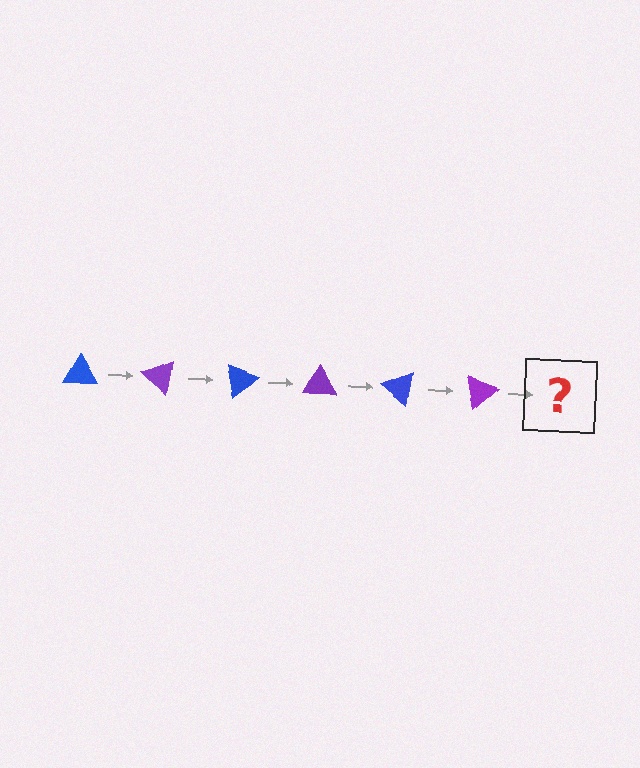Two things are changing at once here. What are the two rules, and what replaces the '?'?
The two rules are that it rotates 40 degrees each step and the color cycles through blue and purple. The '?' should be a blue triangle, rotated 240 degrees from the start.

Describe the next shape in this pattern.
It should be a blue triangle, rotated 240 degrees from the start.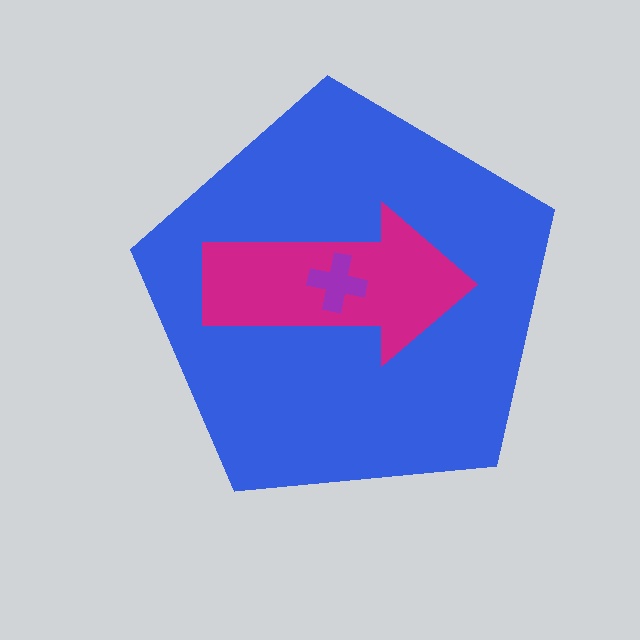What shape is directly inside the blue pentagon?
The magenta arrow.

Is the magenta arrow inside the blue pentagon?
Yes.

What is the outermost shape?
The blue pentagon.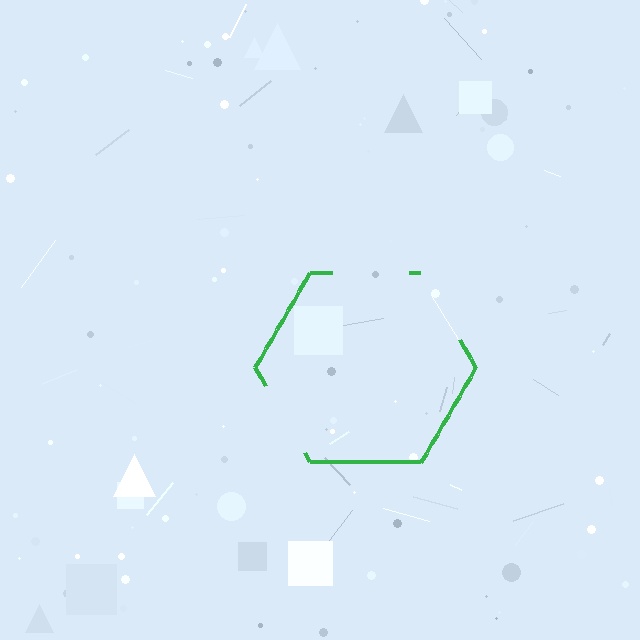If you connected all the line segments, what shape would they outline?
They would outline a hexagon.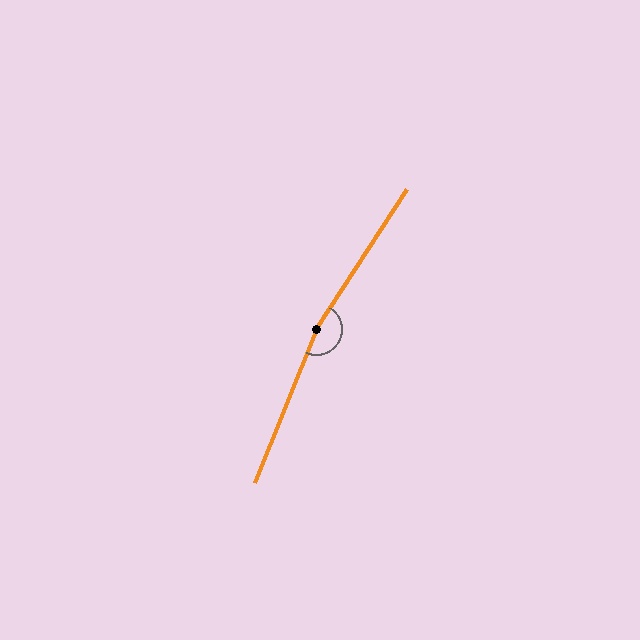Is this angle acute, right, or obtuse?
It is obtuse.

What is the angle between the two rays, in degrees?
Approximately 169 degrees.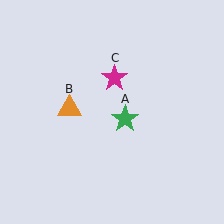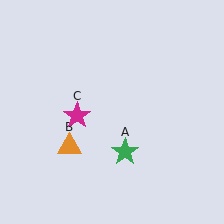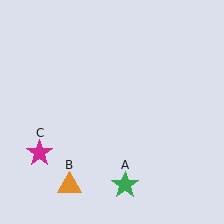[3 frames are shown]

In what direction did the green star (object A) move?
The green star (object A) moved down.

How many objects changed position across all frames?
3 objects changed position: green star (object A), orange triangle (object B), magenta star (object C).